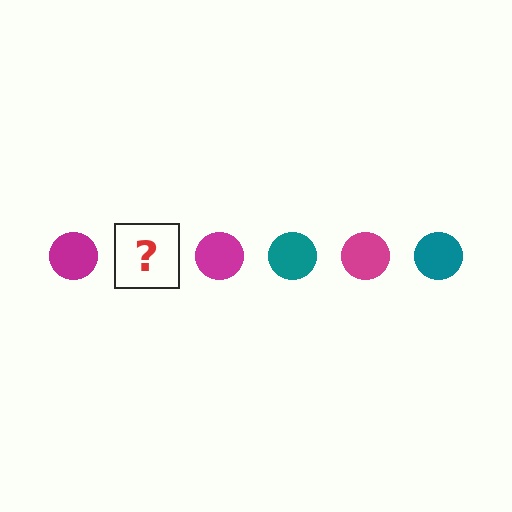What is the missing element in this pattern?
The missing element is a teal circle.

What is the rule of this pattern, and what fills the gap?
The rule is that the pattern cycles through magenta, teal circles. The gap should be filled with a teal circle.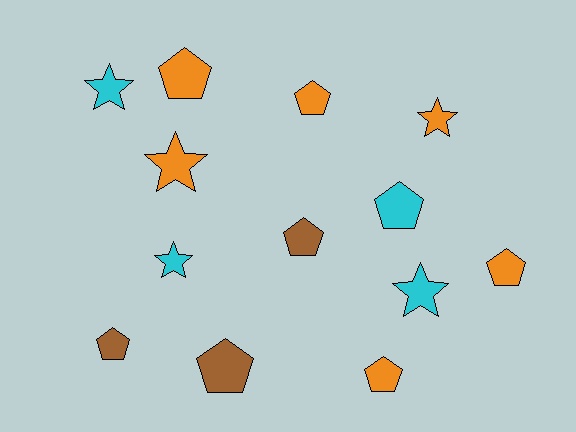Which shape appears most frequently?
Pentagon, with 8 objects.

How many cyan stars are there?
There are 3 cyan stars.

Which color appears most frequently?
Orange, with 6 objects.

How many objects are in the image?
There are 13 objects.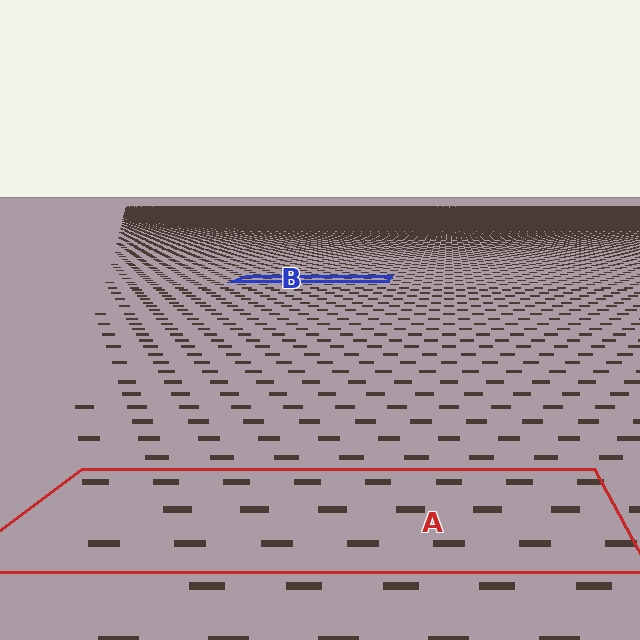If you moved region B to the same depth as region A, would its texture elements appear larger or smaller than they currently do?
They would appear larger. At a closer depth, the same texture elements are projected at a bigger on-screen size.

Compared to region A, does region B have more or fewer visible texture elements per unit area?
Region B has more texture elements per unit area — they are packed more densely because it is farther away.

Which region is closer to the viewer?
Region A is closer. The texture elements there are larger and more spread out.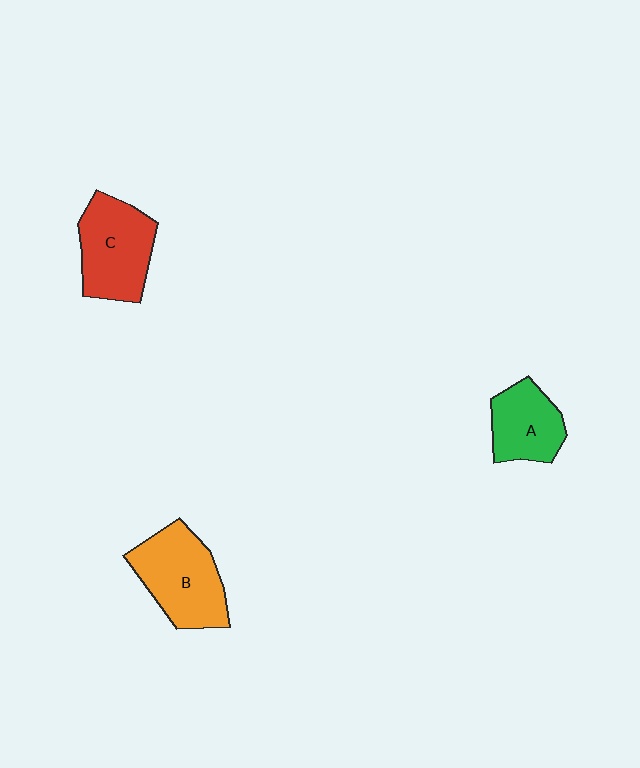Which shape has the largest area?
Shape B (orange).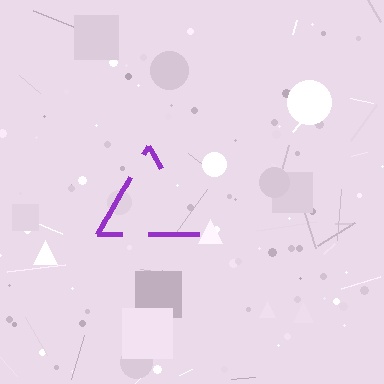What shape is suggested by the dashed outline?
The dashed outline suggests a triangle.